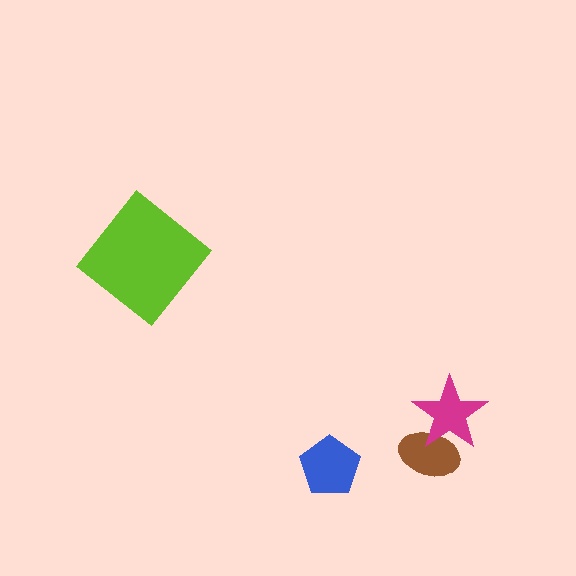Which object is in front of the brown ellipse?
The magenta star is in front of the brown ellipse.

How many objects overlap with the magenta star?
1 object overlaps with the magenta star.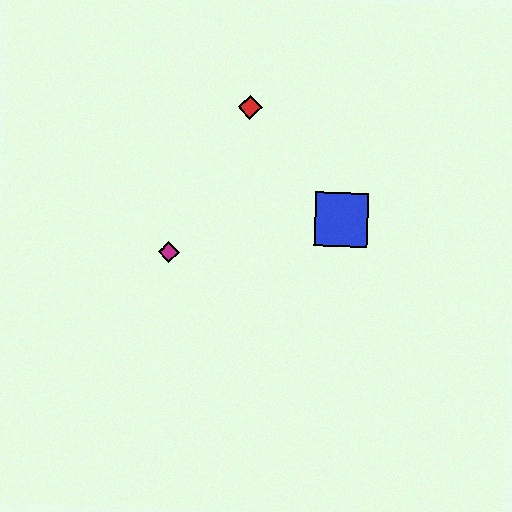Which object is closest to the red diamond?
The blue square is closest to the red diamond.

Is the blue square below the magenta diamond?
No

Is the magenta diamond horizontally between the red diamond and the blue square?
No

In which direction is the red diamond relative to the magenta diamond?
The red diamond is above the magenta diamond.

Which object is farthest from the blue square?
The magenta diamond is farthest from the blue square.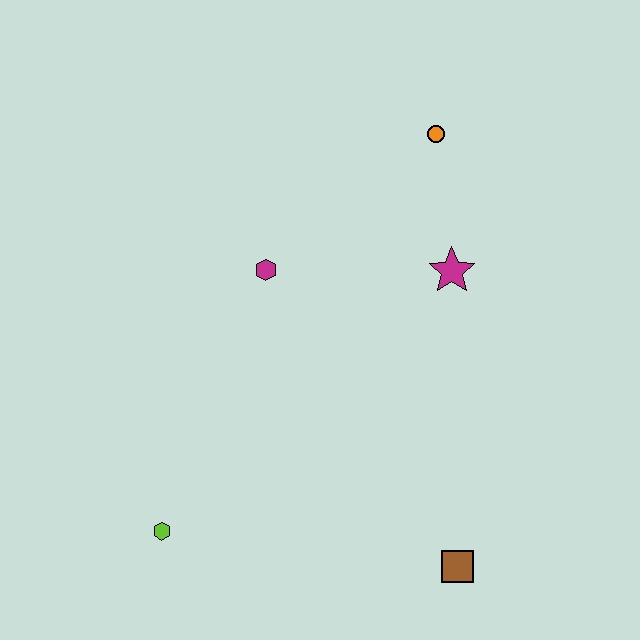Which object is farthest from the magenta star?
The lime hexagon is farthest from the magenta star.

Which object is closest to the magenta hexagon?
The magenta star is closest to the magenta hexagon.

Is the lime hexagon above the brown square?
Yes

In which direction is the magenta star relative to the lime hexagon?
The magenta star is to the right of the lime hexagon.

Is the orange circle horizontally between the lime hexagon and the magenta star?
Yes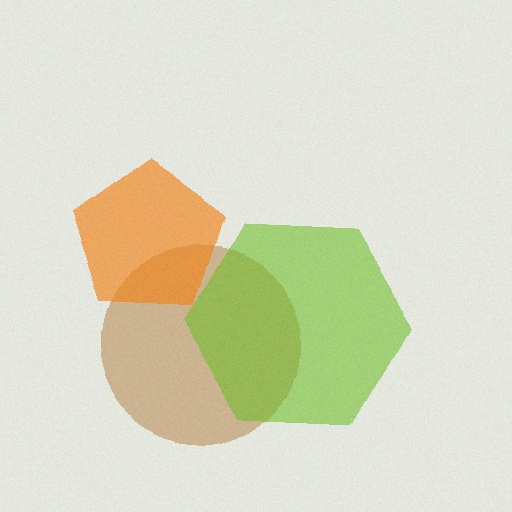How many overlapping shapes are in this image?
There are 3 overlapping shapes in the image.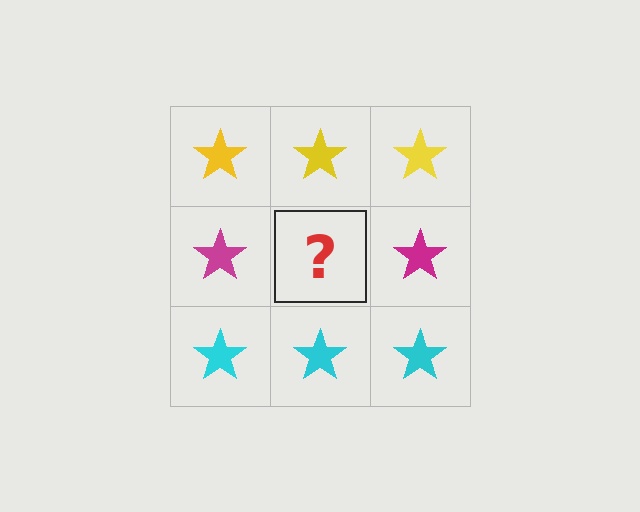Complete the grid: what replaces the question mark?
The question mark should be replaced with a magenta star.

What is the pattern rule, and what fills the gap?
The rule is that each row has a consistent color. The gap should be filled with a magenta star.